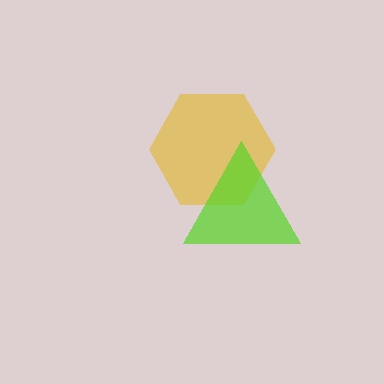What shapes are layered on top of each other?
The layered shapes are: a yellow hexagon, a lime triangle.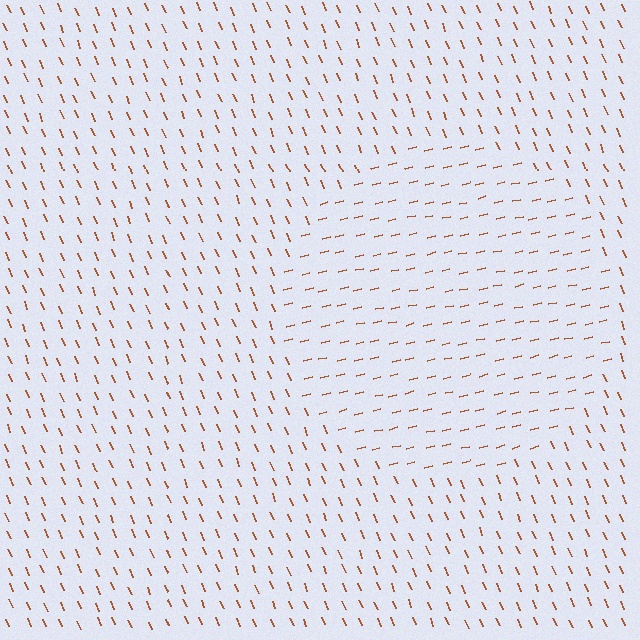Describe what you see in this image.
The image is filled with small brown line segments. A circle region in the image has lines oriented differently from the surrounding lines, creating a visible texture boundary.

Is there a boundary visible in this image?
Yes, there is a texture boundary formed by a change in line orientation.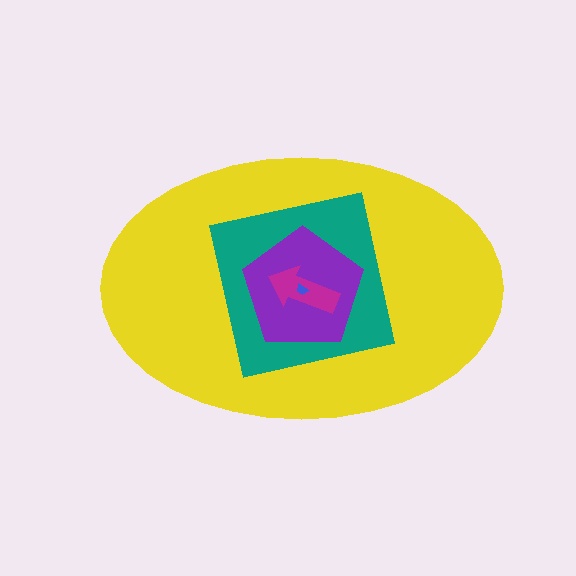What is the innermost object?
The blue trapezoid.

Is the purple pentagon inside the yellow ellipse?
Yes.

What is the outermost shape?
The yellow ellipse.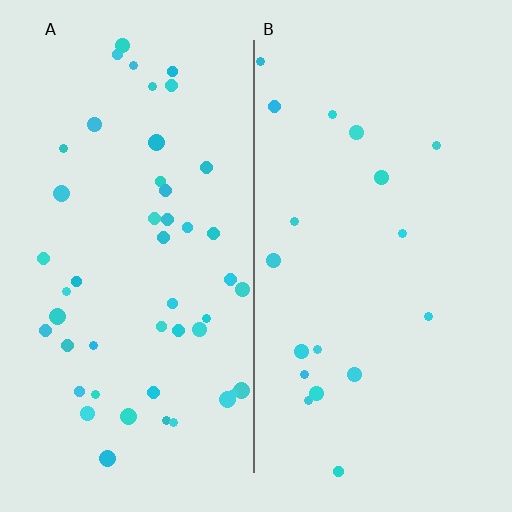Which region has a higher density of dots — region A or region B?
A (the left).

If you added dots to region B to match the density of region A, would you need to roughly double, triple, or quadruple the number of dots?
Approximately triple.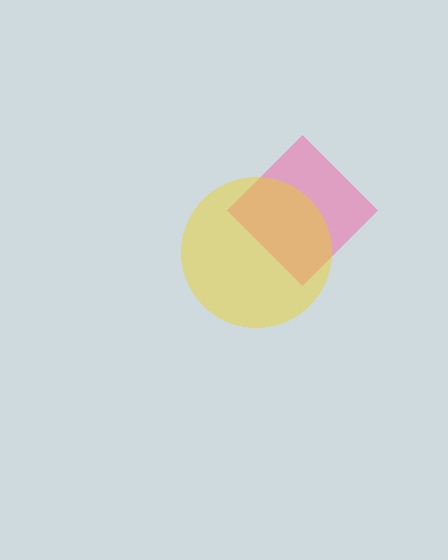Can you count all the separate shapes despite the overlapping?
Yes, there are 2 separate shapes.